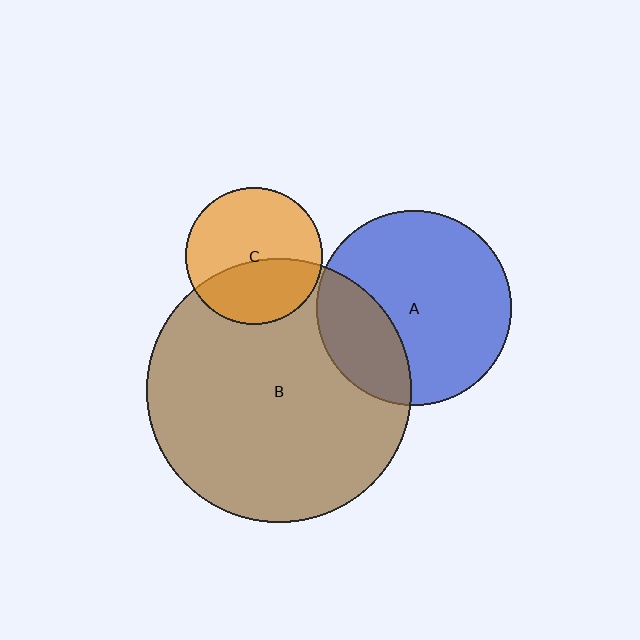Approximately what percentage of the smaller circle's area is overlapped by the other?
Approximately 25%.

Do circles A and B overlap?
Yes.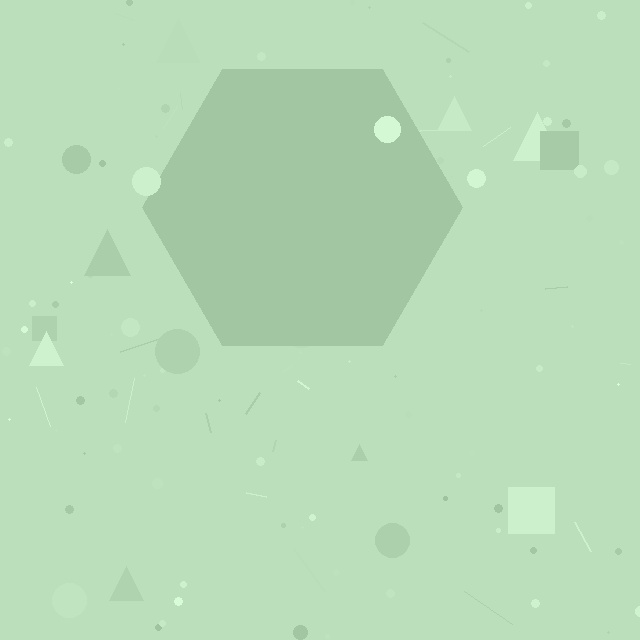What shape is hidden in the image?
A hexagon is hidden in the image.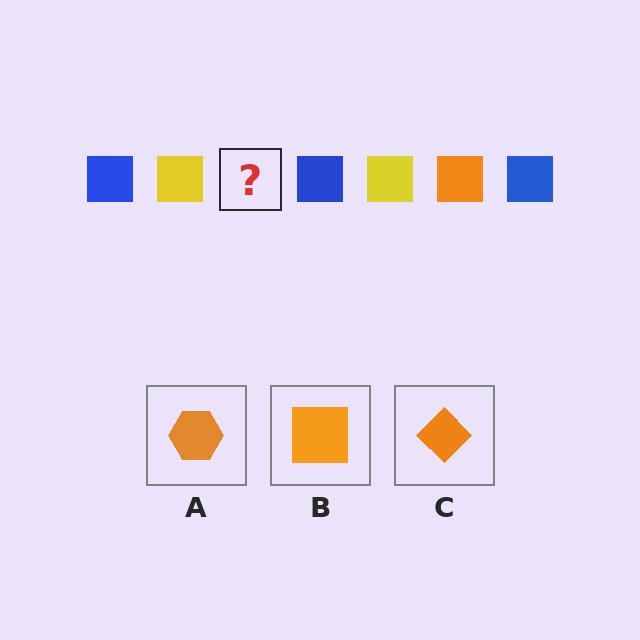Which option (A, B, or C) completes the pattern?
B.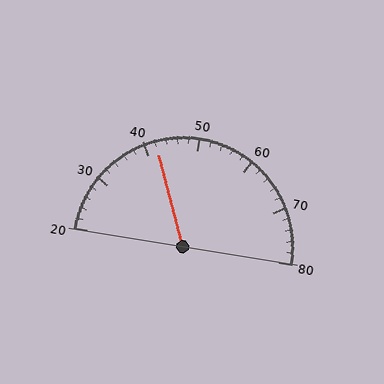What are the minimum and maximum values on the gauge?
The gauge ranges from 20 to 80.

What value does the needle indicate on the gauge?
The needle indicates approximately 42.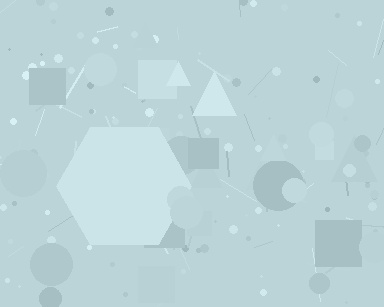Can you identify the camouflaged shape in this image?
The camouflaged shape is a hexagon.